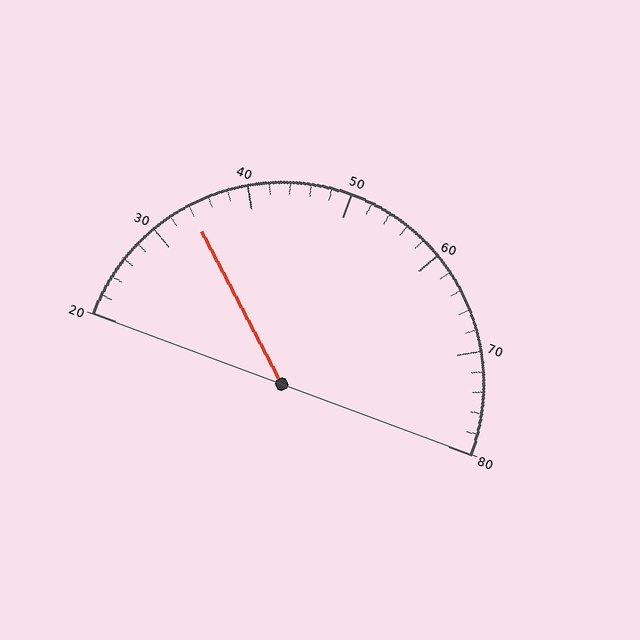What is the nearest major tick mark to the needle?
The nearest major tick mark is 30.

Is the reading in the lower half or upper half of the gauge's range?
The reading is in the lower half of the range (20 to 80).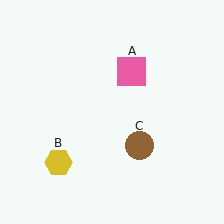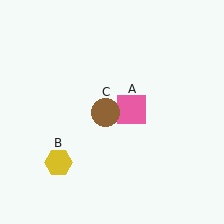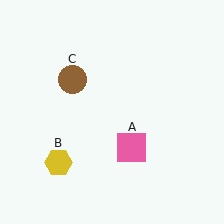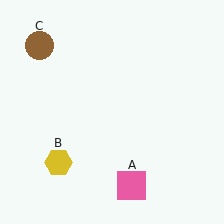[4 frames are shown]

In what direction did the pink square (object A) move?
The pink square (object A) moved down.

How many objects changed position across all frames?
2 objects changed position: pink square (object A), brown circle (object C).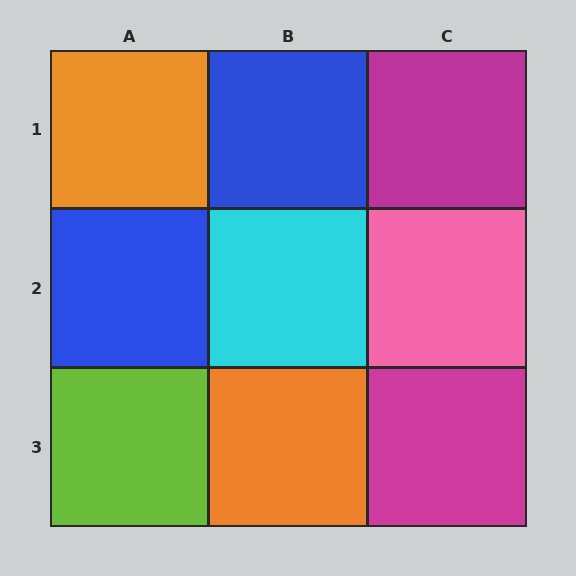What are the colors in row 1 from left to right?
Orange, blue, magenta.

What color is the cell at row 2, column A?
Blue.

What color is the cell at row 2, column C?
Pink.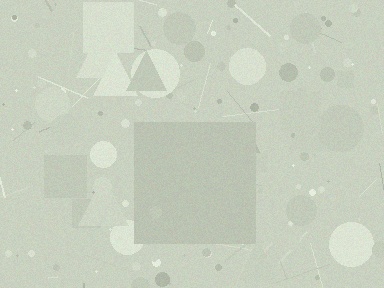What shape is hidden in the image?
A square is hidden in the image.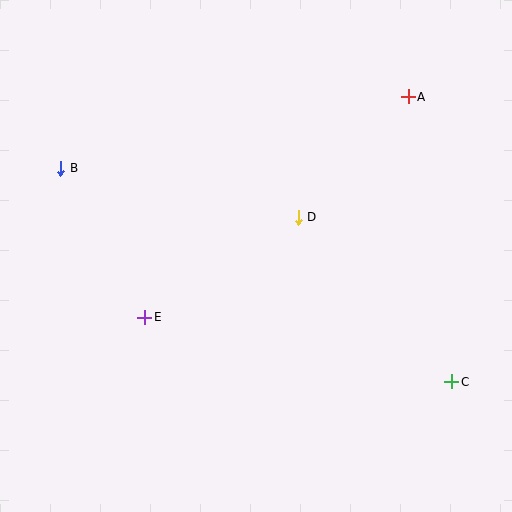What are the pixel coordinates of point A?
Point A is at (408, 97).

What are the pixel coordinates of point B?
Point B is at (61, 168).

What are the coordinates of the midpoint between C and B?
The midpoint between C and B is at (256, 275).